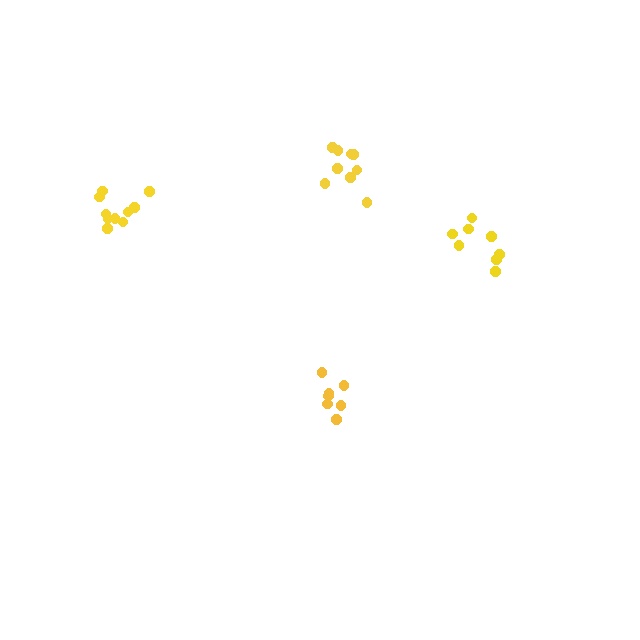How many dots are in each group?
Group 1: 9 dots, Group 2: 7 dots, Group 3: 8 dots, Group 4: 10 dots (34 total).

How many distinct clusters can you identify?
There are 4 distinct clusters.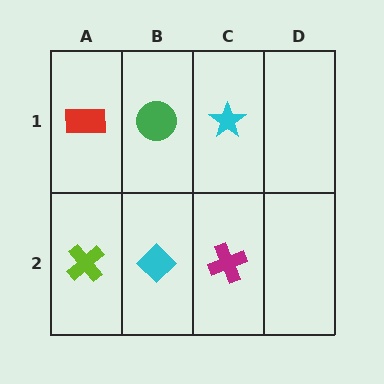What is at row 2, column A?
A lime cross.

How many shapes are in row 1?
3 shapes.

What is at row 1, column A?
A red rectangle.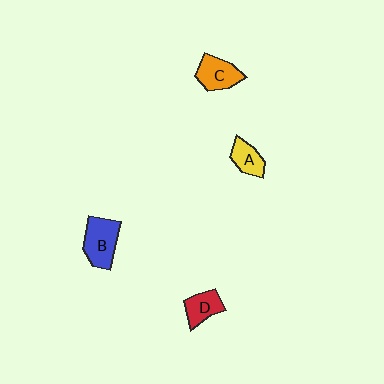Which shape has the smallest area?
Shape A (yellow).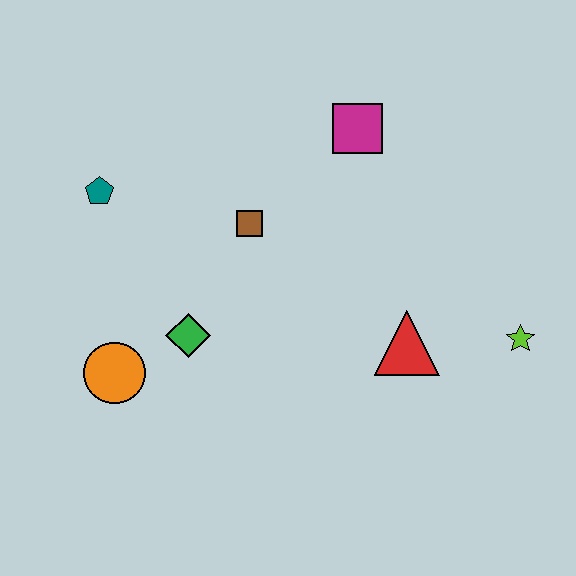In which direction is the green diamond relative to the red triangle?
The green diamond is to the left of the red triangle.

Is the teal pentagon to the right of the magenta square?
No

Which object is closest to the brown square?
The green diamond is closest to the brown square.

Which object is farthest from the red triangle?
The teal pentagon is farthest from the red triangle.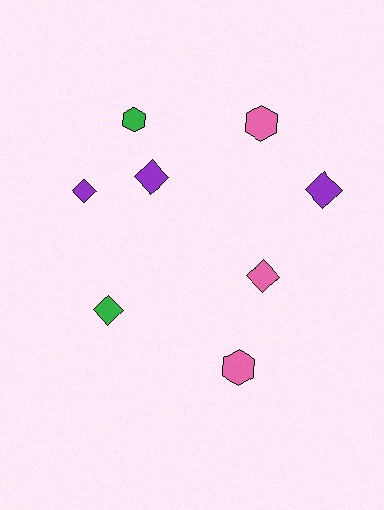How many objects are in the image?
There are 8 objects.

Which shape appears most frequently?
Diamond, with 5 objects.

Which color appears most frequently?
Pink, with 3 objects.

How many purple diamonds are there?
There are 3 purple diamonds.